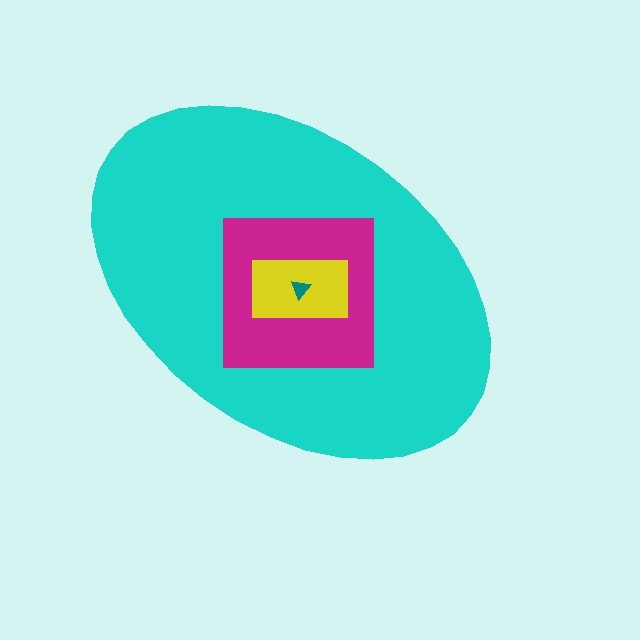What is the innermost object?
The teal triangle.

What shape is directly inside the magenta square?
The yellow rectangle.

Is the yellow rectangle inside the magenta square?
Yes.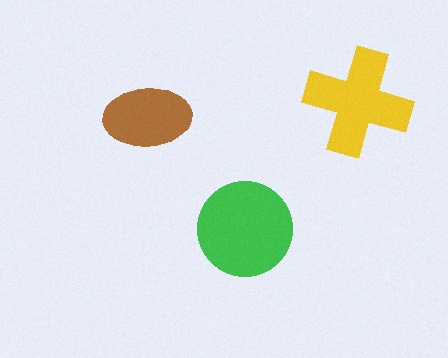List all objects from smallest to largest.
The brown ellipse, the yellow cross, the green circle.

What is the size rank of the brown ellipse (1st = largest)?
3rd.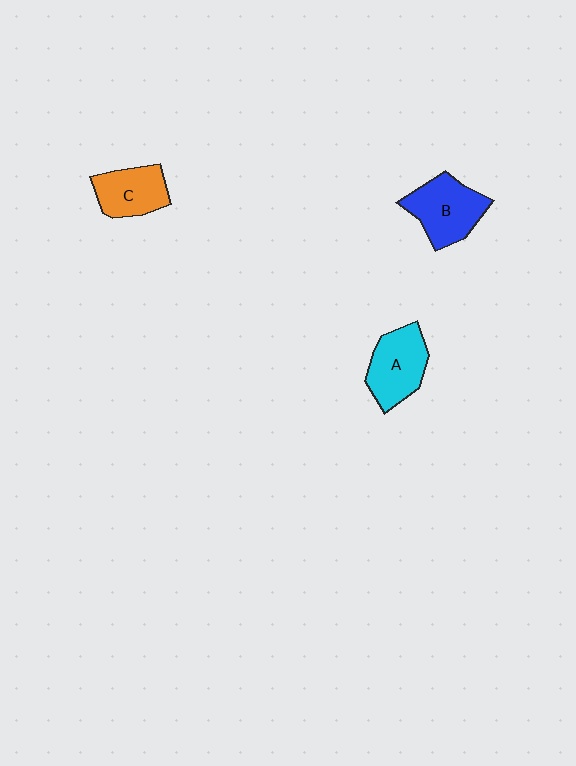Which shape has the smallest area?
Shape C (orange).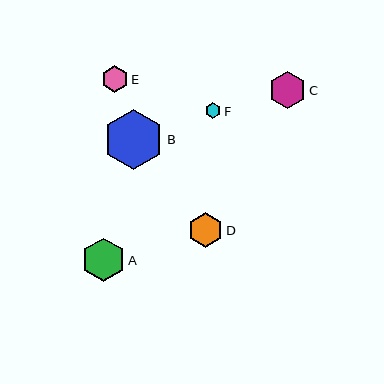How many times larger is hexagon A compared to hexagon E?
Hexagon A is approximately 1.6 times the size of hexagon E.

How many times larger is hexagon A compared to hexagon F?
Hexagon A is approximately 2.7 times the size of hexagon F.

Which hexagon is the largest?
Hexagon B is the largest with a size of approximately 60 pixels.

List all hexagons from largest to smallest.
From largest to smallest: B, A, C, D, E, F.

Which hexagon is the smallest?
Hexagon F is the smallest with a size of approximately 16 pixels.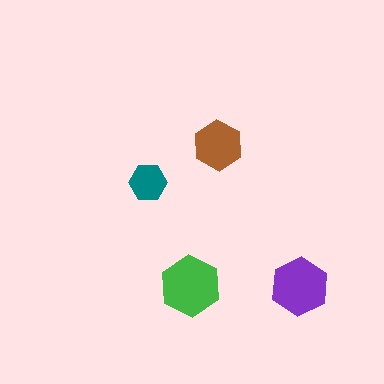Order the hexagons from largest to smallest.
the green one, the purple one, the brown one, the teal one.